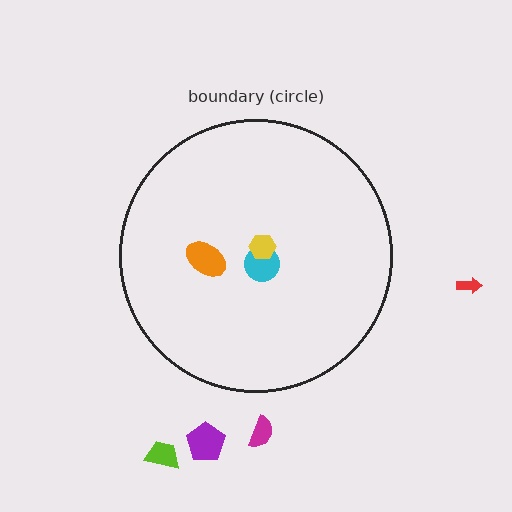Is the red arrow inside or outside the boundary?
Outside.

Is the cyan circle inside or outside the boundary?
Inside.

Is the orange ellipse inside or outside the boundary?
Inside.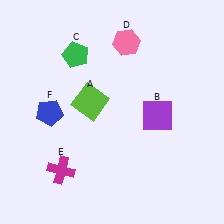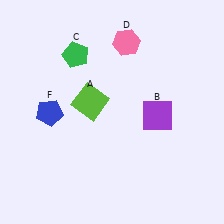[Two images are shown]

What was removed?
The magenta cross (E) was removed in Image 2.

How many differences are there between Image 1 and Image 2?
There is 1 difference between the two images.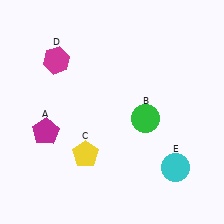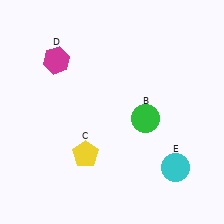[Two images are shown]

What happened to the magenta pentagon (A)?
The magenta pentagon (A) was removed in Image 2. It was in the bottom-left area of Image 1.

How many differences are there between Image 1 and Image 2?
There is 1 difference between the two images.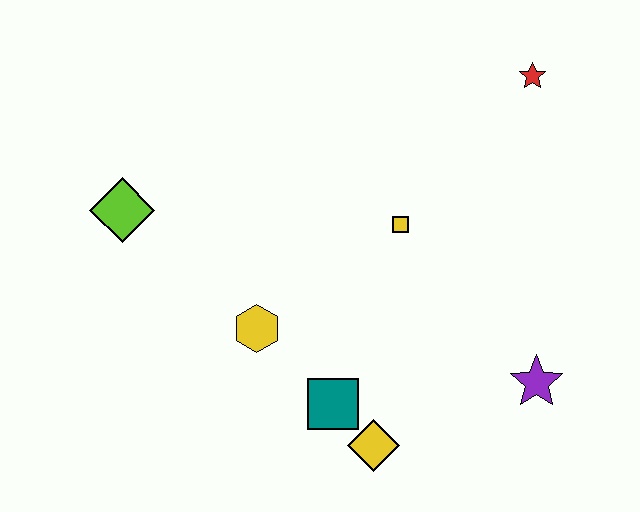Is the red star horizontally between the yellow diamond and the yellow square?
No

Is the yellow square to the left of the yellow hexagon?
No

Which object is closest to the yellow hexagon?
The teal square is closest to the yellow hexagon.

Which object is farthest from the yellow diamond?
The red star is farthest from the yellow diamond.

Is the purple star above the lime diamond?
No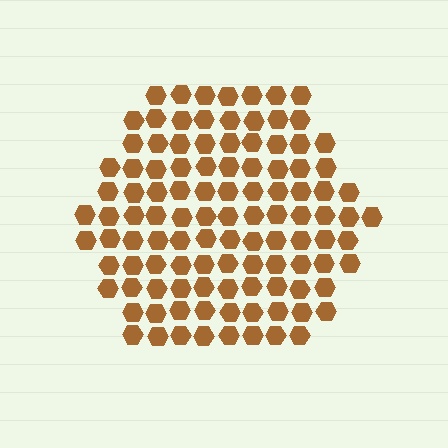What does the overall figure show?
The overall figure shows a hexagon.